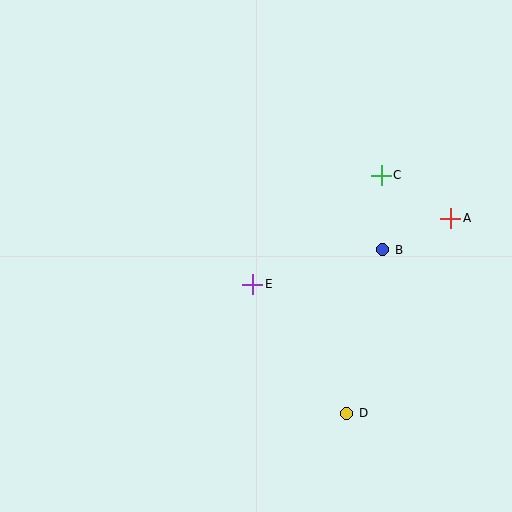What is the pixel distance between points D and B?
The distance between D and B is 167 pixels.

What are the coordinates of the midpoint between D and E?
The midpoint between D and E is at (300, 349).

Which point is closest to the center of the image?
Point E at (253, 284) is closest to the center.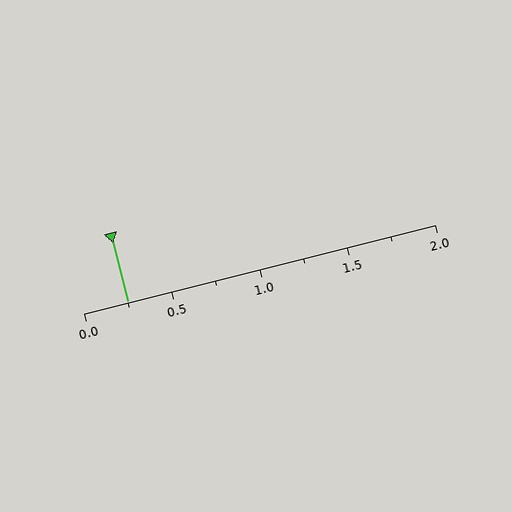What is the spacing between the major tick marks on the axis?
The major ticks are spaced 0.5 apart.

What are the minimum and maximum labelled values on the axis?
The axis runs from 0.0 to 2.0.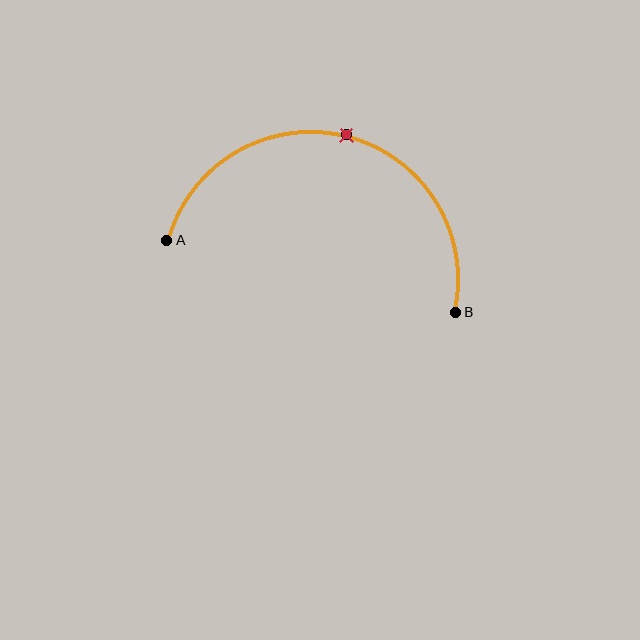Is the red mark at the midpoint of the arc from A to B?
Yes. The red mark lies on the arc at equal arc-length from both A and B — it is the arc midpoint.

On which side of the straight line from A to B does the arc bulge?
The arc bulges above the straight line connecting A and B.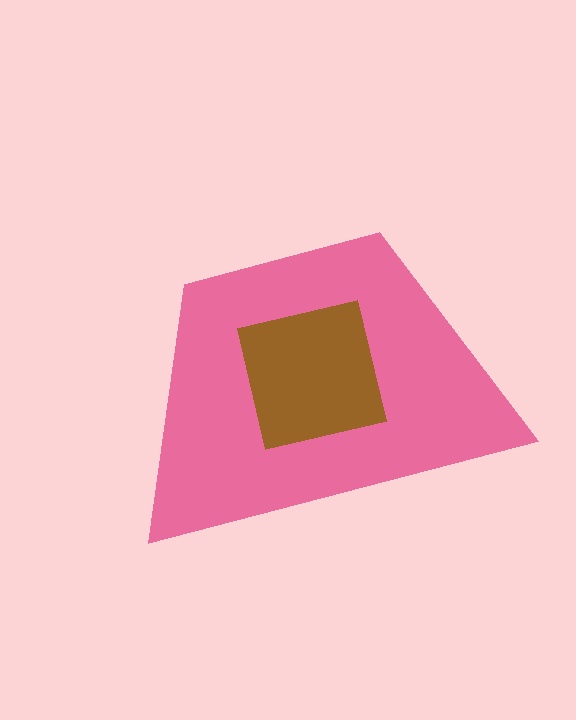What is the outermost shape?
The pink trapezoid.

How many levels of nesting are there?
2.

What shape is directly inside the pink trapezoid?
The brown square.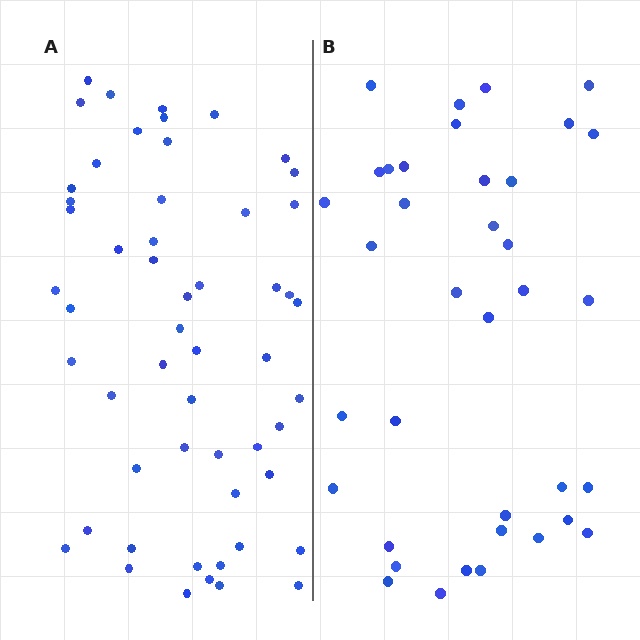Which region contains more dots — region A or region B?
Region A (the left region) has more dots.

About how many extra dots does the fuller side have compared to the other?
Region A has approximately 15 more dots than region B.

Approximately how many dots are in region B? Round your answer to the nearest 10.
About 40 dots. (The exact count is 37, which rounds to 40.)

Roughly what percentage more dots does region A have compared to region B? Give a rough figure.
About 45% more.